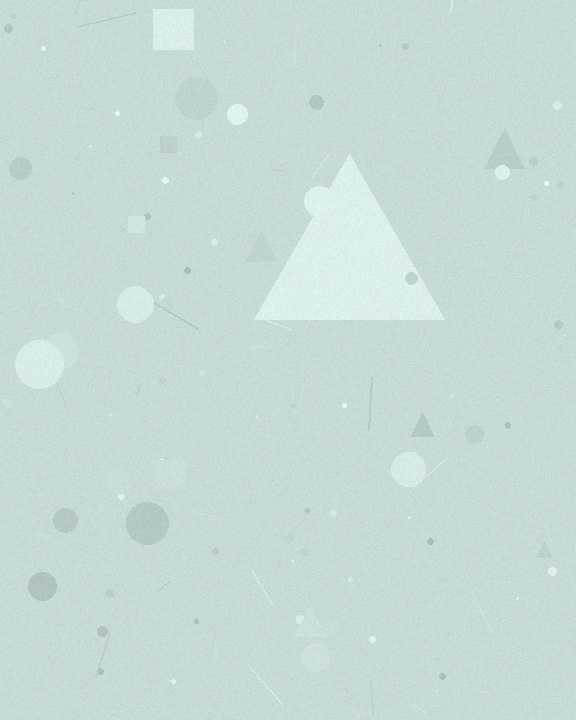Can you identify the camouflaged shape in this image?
The camouflaged shape is a triangle.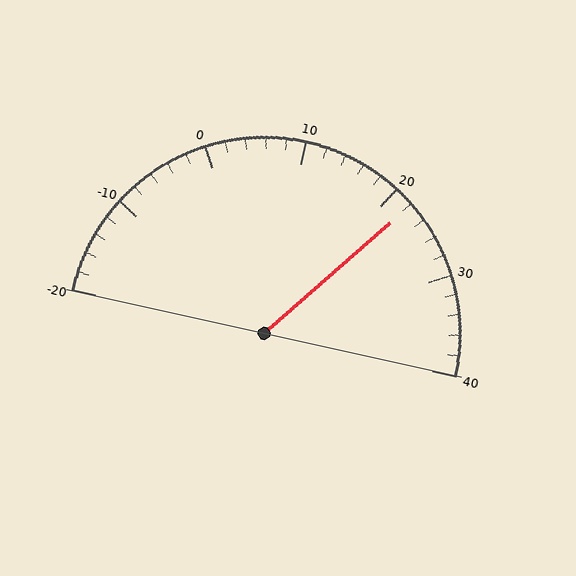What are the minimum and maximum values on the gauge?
The gauge ranges from -20 to 40.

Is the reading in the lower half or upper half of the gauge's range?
The reading is in the upper half of the range (-20 to 40).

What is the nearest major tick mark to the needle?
The nearest major tick mark is 20.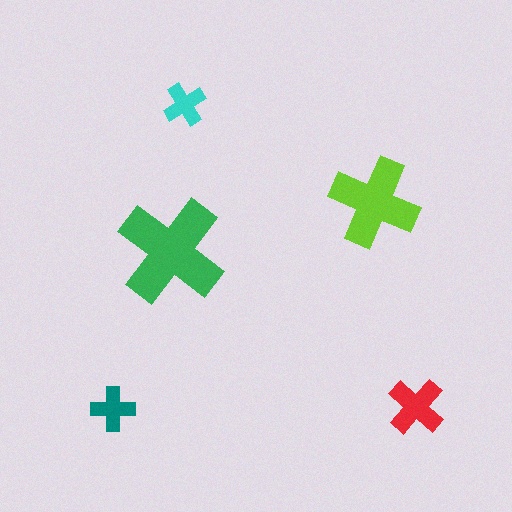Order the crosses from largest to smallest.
the green one, the lime one, the red one, the teal one, the cyan one.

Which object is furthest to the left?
The teal cross is leftmost.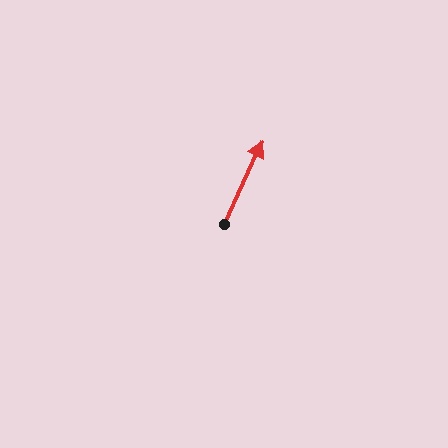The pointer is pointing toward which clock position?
Roughly 1 o'clock.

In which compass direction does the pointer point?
Northeast.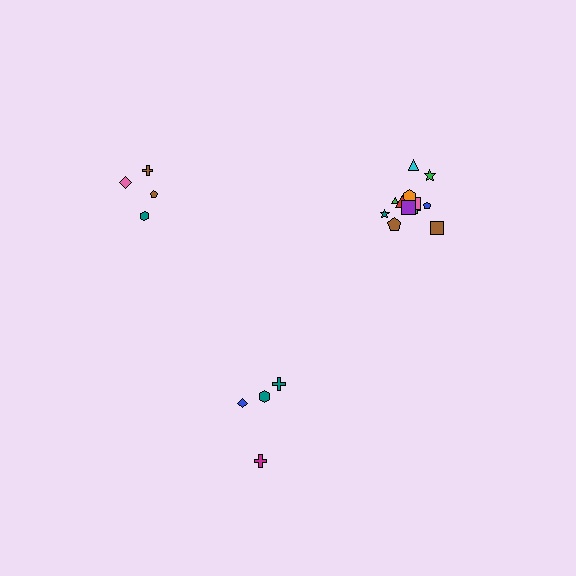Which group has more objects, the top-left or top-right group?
The top-right group.